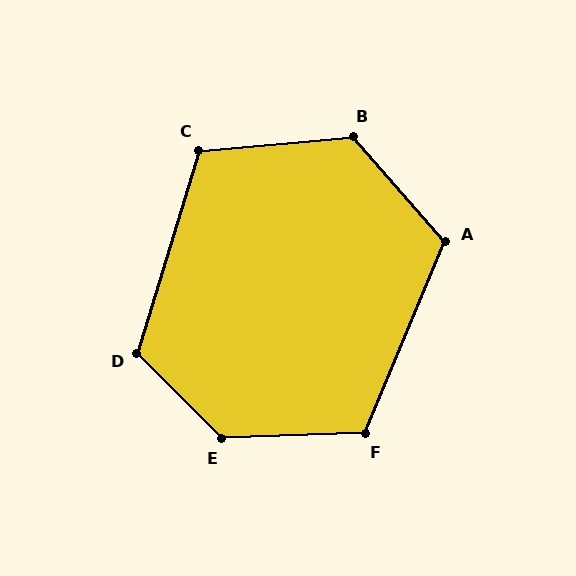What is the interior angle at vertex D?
Approximately 118 degrees (obtuse).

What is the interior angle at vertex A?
Approximately 116 degrees (obtuse).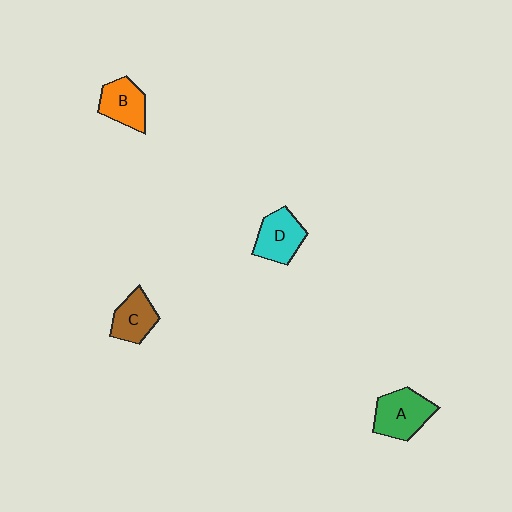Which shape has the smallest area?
Shape C (brown).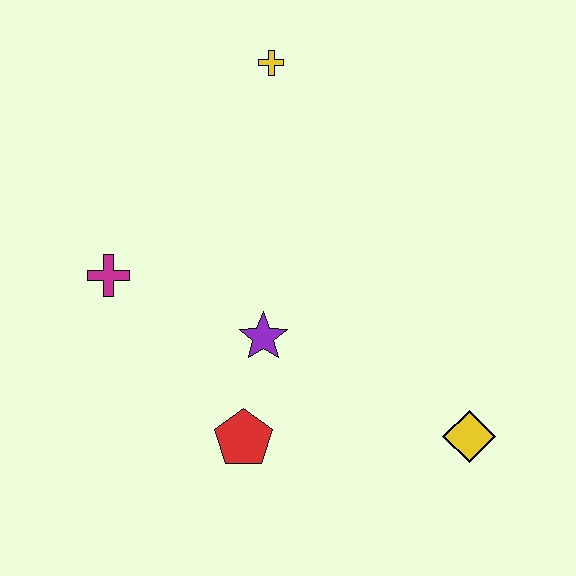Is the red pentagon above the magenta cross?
No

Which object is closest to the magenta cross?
The purple star is closest to the magenta cross.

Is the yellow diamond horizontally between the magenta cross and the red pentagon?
No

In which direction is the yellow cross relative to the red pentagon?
The yellow cross is above the red pentagon.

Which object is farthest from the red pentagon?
The yellow cross is farthest from the red pentagon.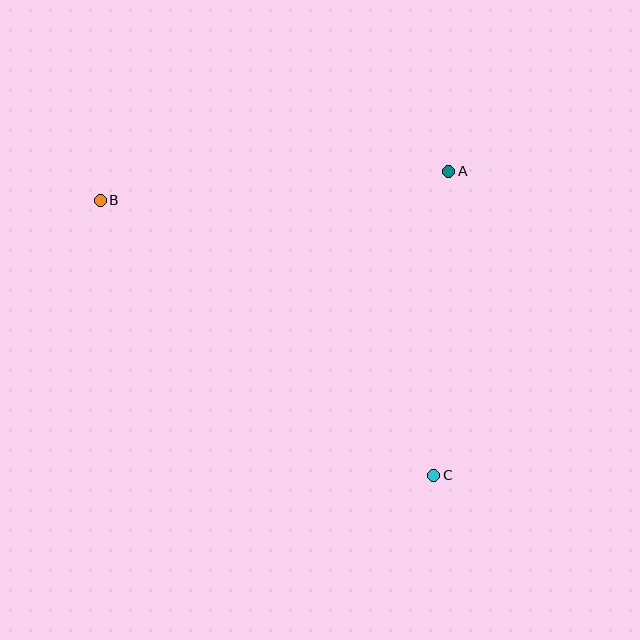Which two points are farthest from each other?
Points B and C are farthest from each other.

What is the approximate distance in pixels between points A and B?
The distance between A and B is approximately 350 pixels.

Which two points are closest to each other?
Points A and C are closest to each other.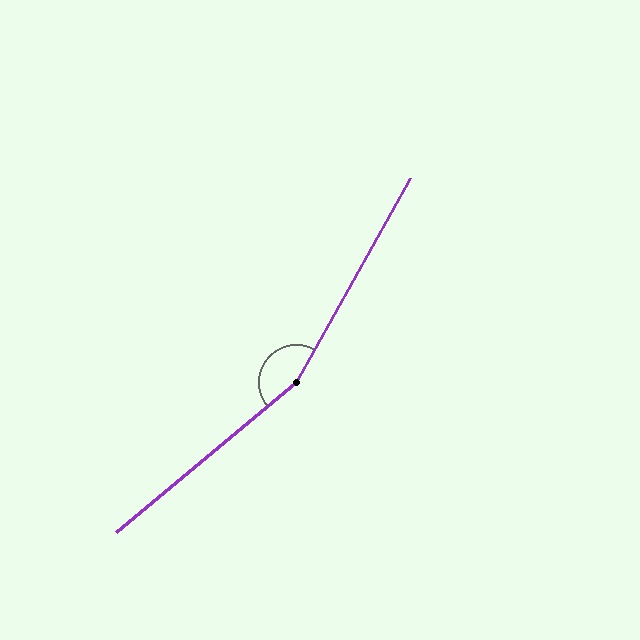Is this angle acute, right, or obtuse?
It is obtuse.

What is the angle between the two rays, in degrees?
Approximately 159 degrees.